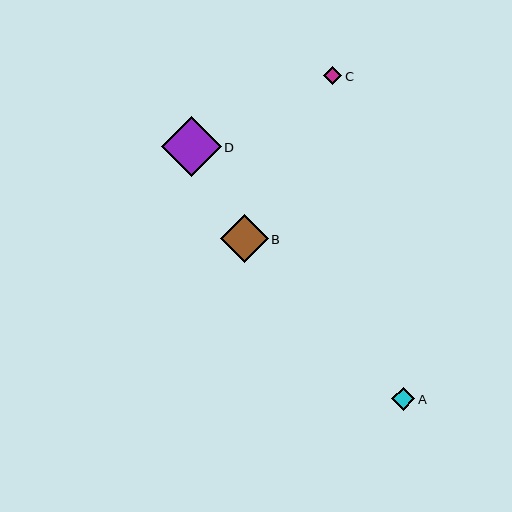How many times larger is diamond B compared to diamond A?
Diamond B is approximately 2.1 times the size of diamond A.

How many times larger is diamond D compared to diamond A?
Diamond D is approximately 2.6 times the size of diamond A.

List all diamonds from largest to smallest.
From largest to smallest: D, B, A, C.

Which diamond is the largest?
Diamond D is the largest with a size of approximately 60 pixels.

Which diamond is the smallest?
Diamond C is the smallest with a size of approximately 18 pixels.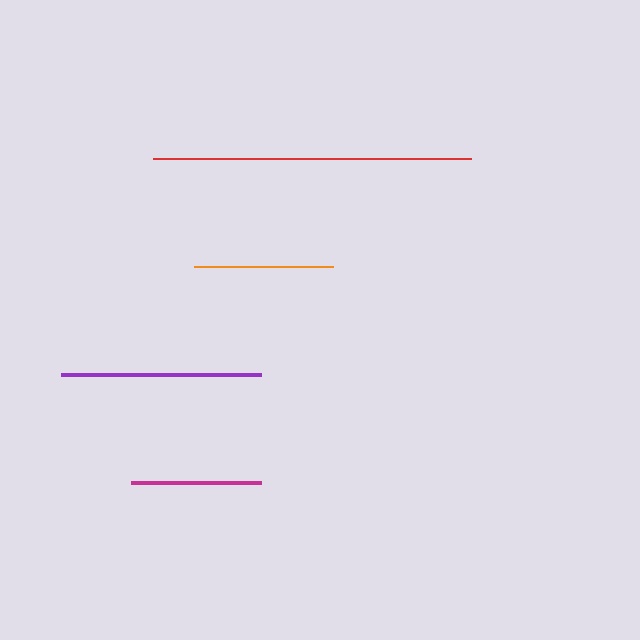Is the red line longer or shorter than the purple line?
The red line is longer than the purple line.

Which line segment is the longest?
The red line is the longest at approximately 318 pixels.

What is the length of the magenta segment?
The magenta segment is approximately 131 pixels long.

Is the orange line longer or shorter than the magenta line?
The orange line is longer than the magenta line.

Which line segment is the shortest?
The magenta line is the shortest at approximately 131 pixels.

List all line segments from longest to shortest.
From longest to shortest: red, purple, orange, magenta.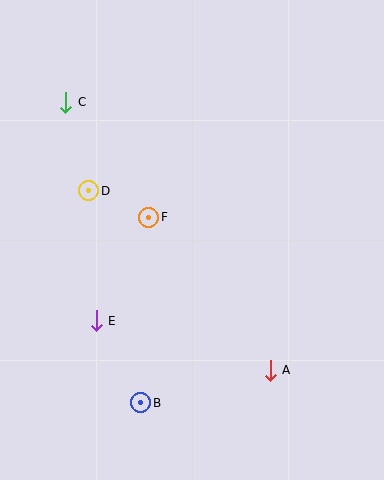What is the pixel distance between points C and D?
The distance between C and D is 91 pixels.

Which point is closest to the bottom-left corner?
Point B is closest to the bottom-left corner.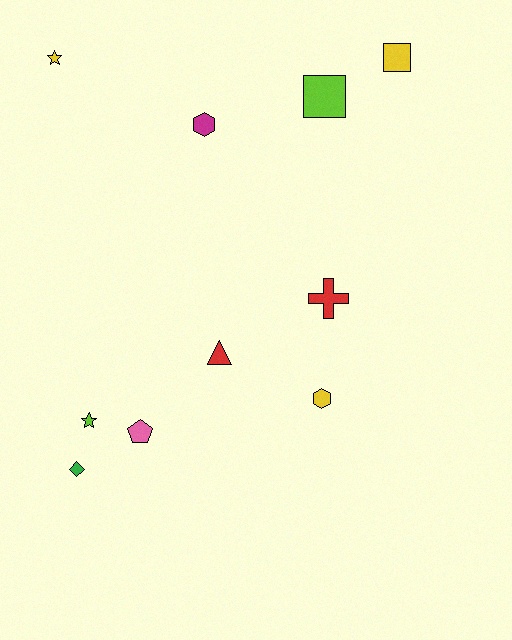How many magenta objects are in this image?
There is 1 magenta object.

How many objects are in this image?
There are 10 objects.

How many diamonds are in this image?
There is 1 diamond.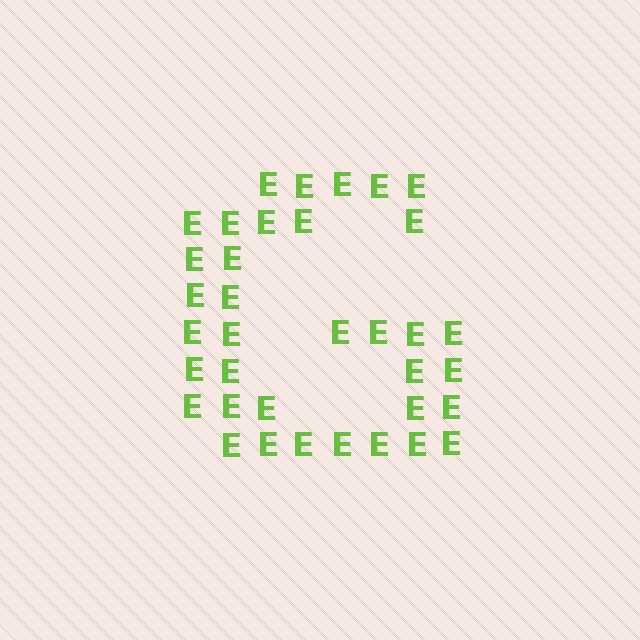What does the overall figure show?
The overall figure shows the letter G.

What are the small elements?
The small elements are letter E's.